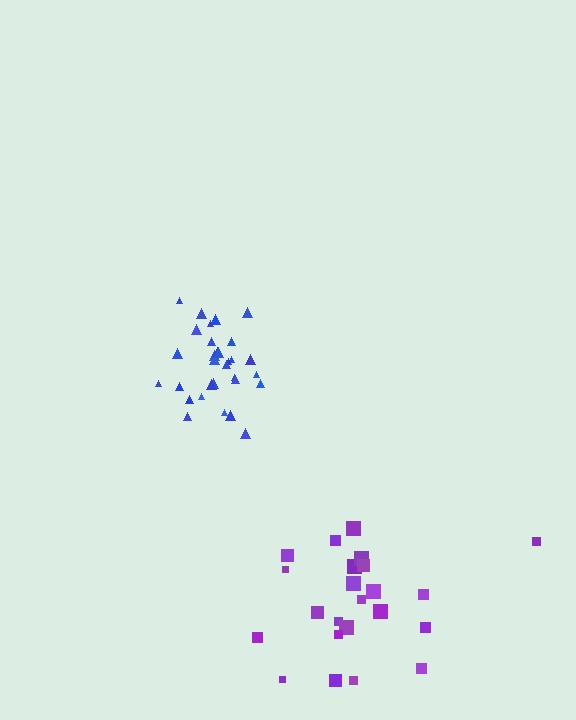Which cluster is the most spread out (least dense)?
Purple.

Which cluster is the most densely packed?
Blue.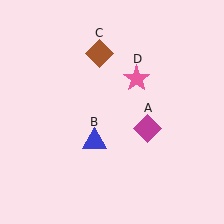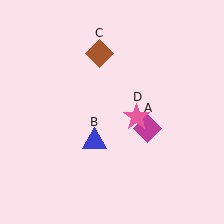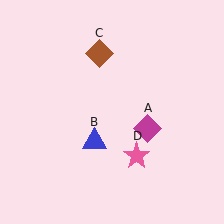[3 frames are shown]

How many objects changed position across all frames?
1 object changed position: pink star (object D).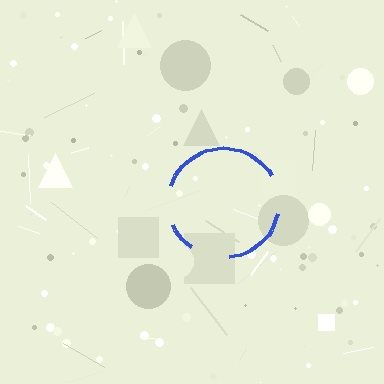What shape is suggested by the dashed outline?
The dashed outline suggests a circle.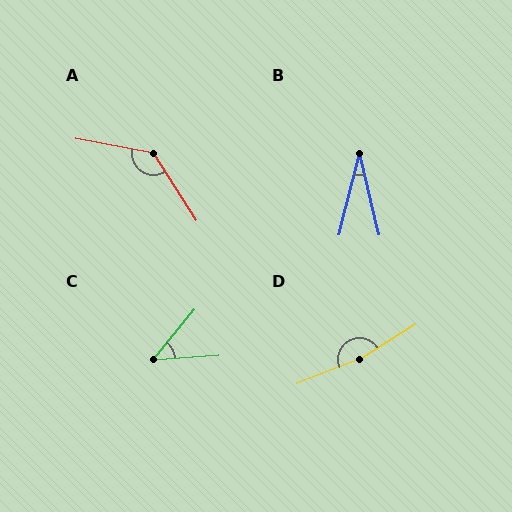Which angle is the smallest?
B, at approximately 28 degrees.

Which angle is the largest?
D, at approximately 170 degrees.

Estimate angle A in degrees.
Approximately 133 degrees.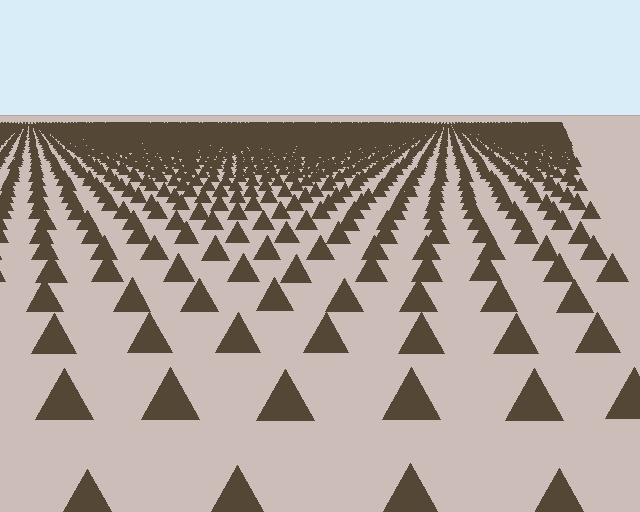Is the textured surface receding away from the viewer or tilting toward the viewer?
The surface is receding away from the viewer. Texture elements get smaller and denser toward the top.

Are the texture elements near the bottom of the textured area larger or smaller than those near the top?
Larger. Near the bottom, elements are closer to the viewer and appear at a bigger on-screen size.